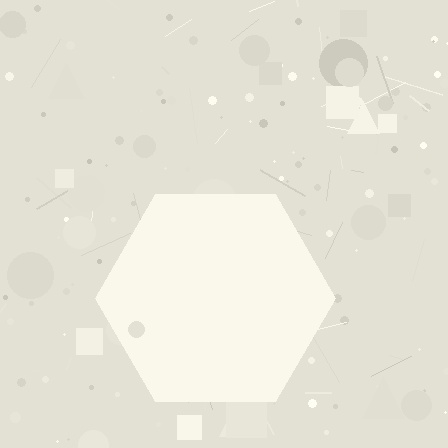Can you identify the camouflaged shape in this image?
The camouflaged shape is a hexagon.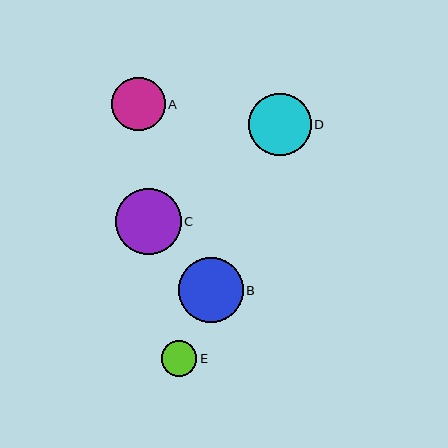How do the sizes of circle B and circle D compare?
Circle B and circle D are approximately the same size.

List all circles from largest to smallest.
From largest to smallest: C, B, D, A, E.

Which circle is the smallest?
Circle E is the smallest with a size of approximately 35 pixels.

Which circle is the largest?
Circle C is the largest with a size of approximately 66 pixels.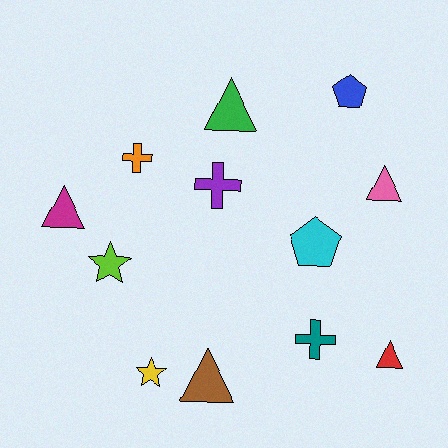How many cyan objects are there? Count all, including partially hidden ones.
There is 1 cyan object.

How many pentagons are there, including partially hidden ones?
There are 2 pentagons.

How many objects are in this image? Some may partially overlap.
There are 12 objects.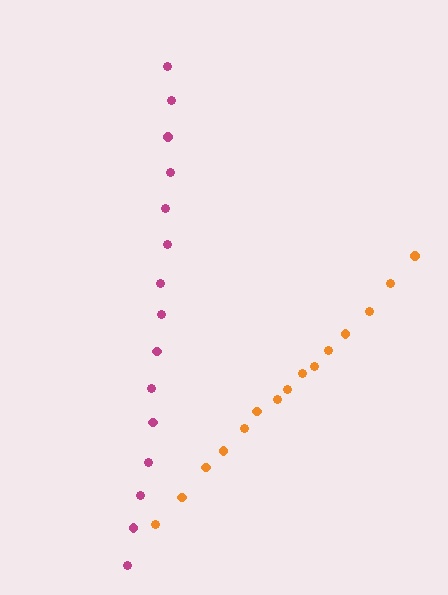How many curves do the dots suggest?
There are 2 distinct paths.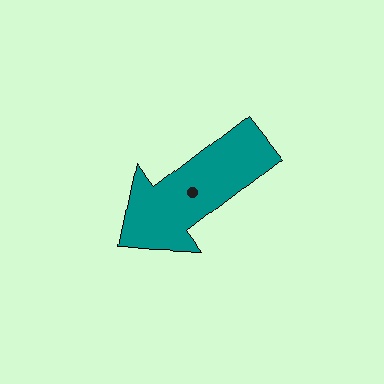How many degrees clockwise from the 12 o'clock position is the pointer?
Approximately 232 degrees.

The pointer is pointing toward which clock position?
Roughly 8 o'clock.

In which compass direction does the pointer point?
Southwest.